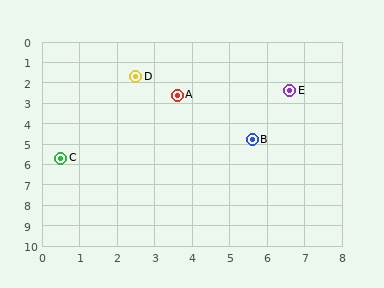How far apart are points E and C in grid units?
Points E and C are about 6.9 grid units apart.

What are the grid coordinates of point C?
Point C is at approximately (0.5, 5.7).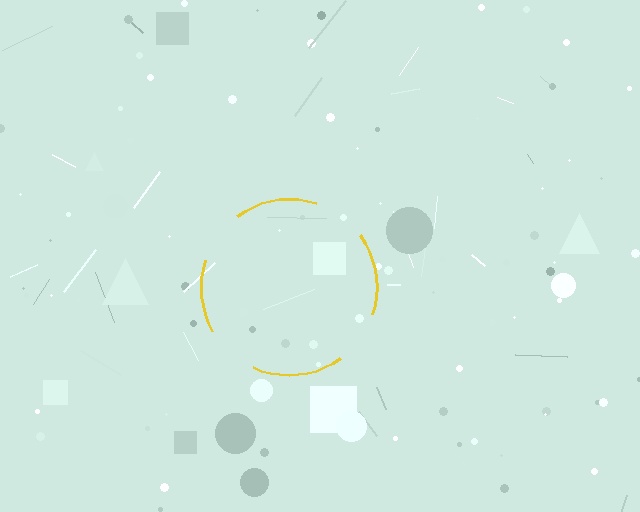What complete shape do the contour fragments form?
The contour fragments form a circle.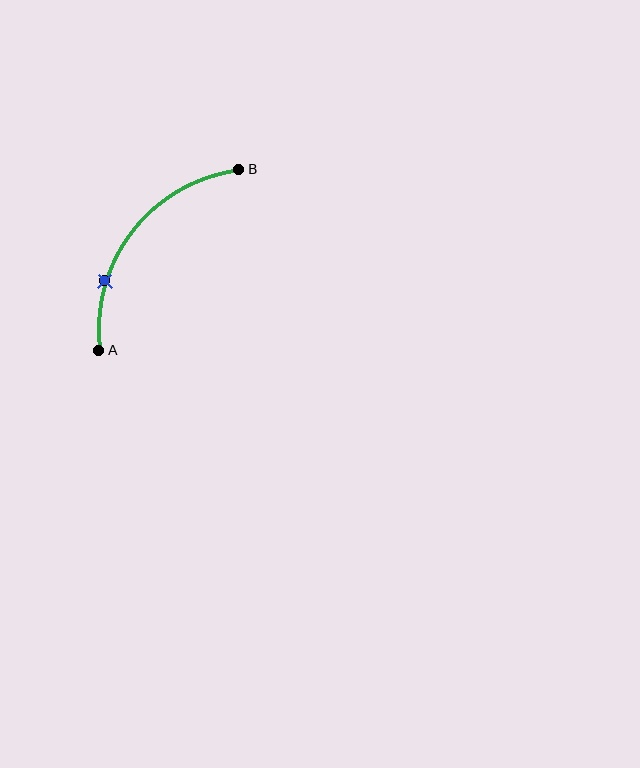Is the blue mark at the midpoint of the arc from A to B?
No. The blue mark lies on the arc but is closer to endpoint A. The arc midpoint would be at the point on the curve equidistant along the arc from both A and B.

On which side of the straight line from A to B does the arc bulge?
The arc bulges above and to the left of the straight line connecting A and B.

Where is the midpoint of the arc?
The arc midpoint is the point on the curve farthest from the straight line joining A and B. It sits above and to the left of that line.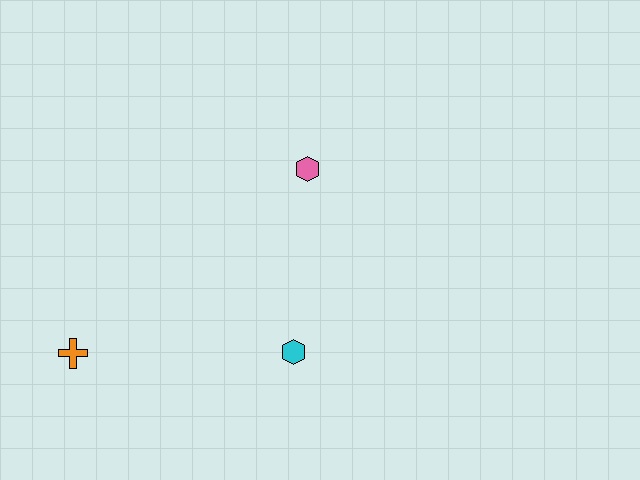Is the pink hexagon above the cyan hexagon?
Yes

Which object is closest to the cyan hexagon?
The pink hexagon is closest to the cyan hexagon.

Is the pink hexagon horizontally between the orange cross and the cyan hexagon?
No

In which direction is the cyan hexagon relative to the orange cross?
The cyan hexagon is to the right of the orange cross.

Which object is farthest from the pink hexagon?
The orange cross is farthest from the pink hexagon.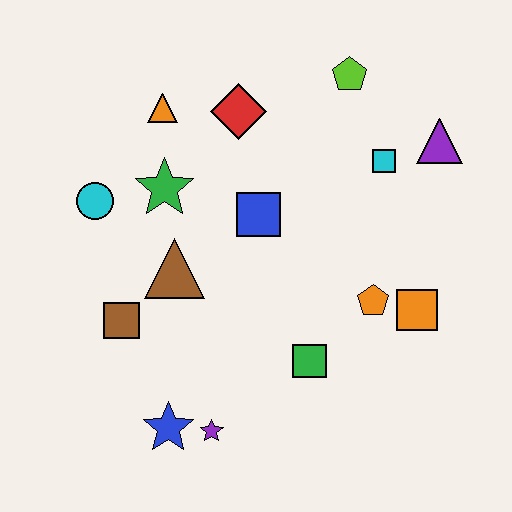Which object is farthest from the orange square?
The cyan circle is farthest from the orange square.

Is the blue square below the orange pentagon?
No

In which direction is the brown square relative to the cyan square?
The brown square is to the left of the cyan square.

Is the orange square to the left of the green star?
No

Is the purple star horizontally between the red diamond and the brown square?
Yes